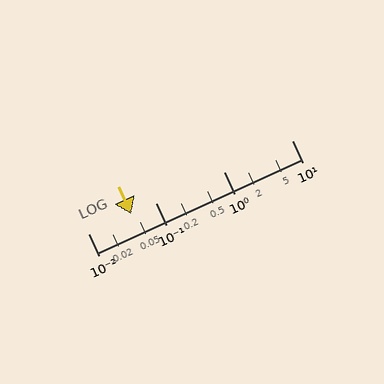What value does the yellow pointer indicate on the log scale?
The pointer indicates approximately 0.043.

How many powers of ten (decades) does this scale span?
The scale spans 3 decades, from 0.01 to 10.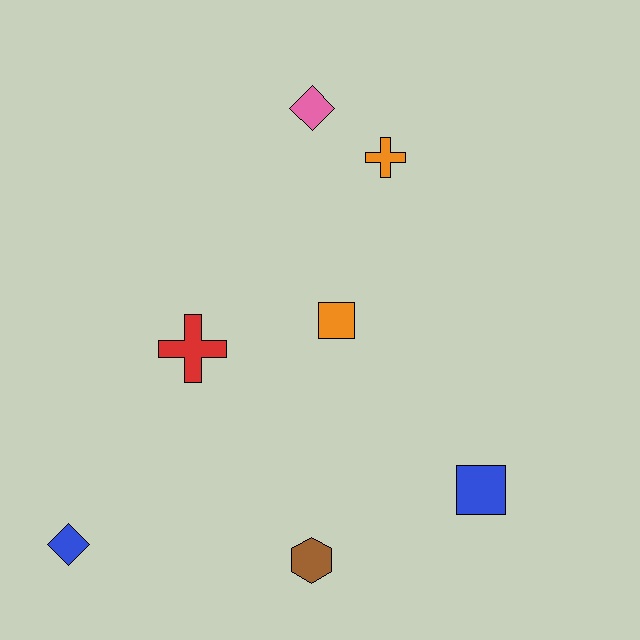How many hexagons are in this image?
There is 1 hexagon.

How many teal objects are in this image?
There are no teal objects.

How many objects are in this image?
There are 7 objects.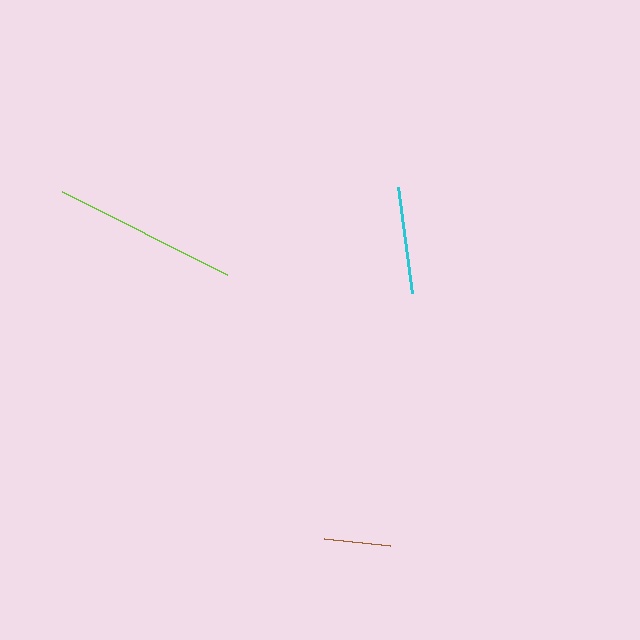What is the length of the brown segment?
The brown segment is approximately 67 pixels long.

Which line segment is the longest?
The lime line is the longest at approximately 184 pixels.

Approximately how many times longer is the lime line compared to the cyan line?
The lime line is approximately 1.7 times the length of the cyan line.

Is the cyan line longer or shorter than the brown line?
The cyan line is longer than the brown line.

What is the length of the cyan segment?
The cyan segment is approximately 106 pixels long.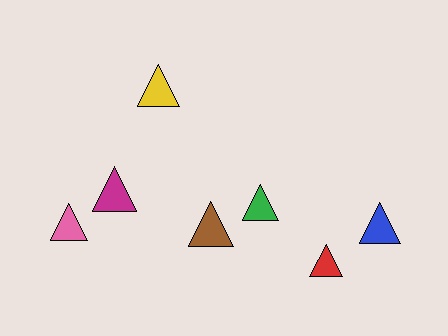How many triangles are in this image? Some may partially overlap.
There are 7 triangles.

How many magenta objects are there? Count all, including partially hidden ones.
There is 1 magenta object.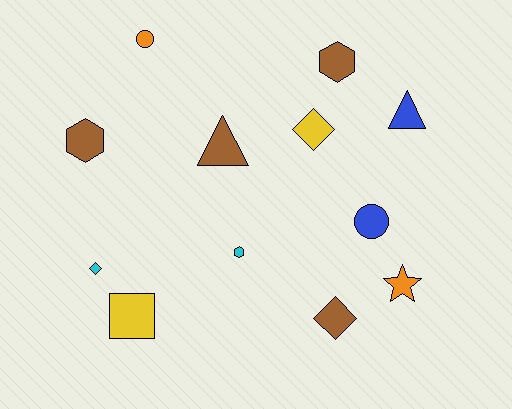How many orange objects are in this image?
There are 2 orange objects.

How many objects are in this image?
There are 12 objects.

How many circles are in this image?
There are 2 circles.